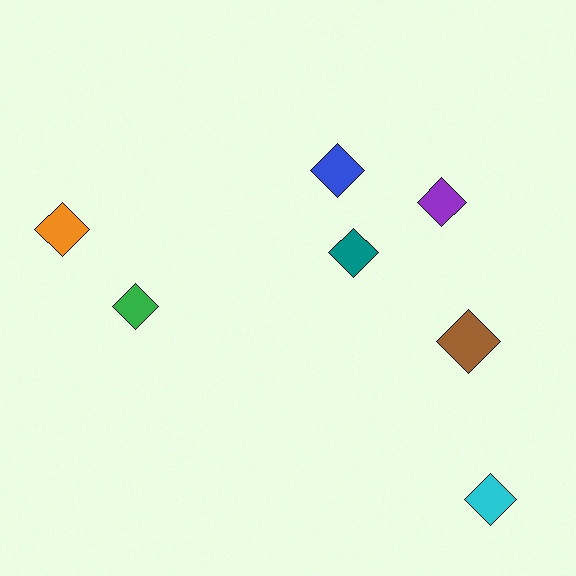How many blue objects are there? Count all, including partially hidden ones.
There is 1 blue object.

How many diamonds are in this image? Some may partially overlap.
There are 7 diamonds.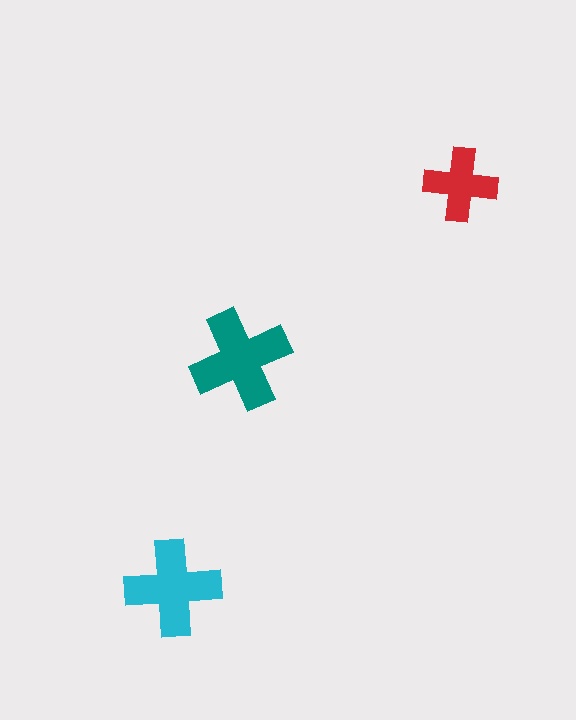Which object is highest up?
The red cross is topmost.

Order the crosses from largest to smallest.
the teal one, the cyan one, the red one.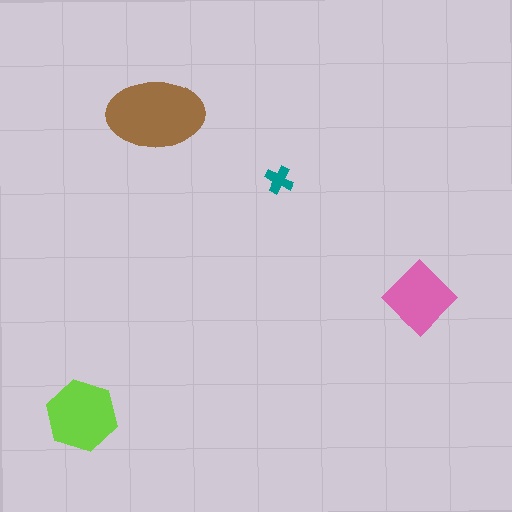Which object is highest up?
The brown ellipse is topmost.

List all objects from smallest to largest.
The teal cross, the pink diamond, the lime hexagon, the brown ellipse.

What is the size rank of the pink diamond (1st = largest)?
3rd.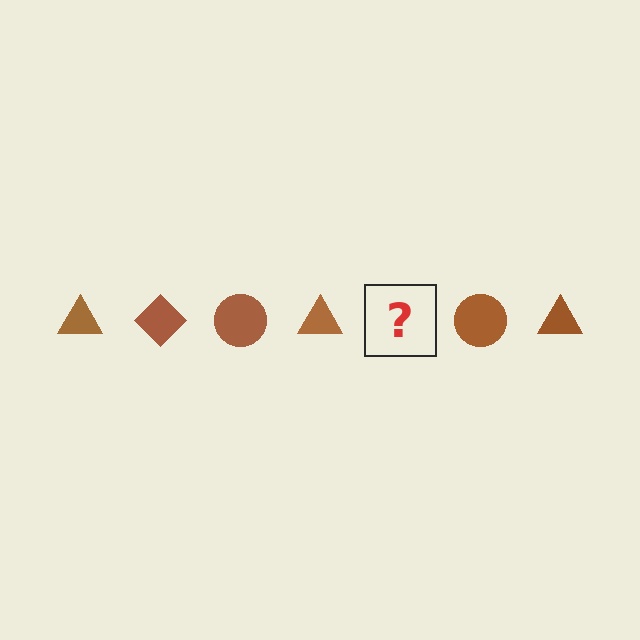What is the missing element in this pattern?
The missing element is a brown diamond.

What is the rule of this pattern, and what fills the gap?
The rule is that the pattern cycles through triangle, diamond, circle shapes in brown. The gap should be filled with a brown diamond.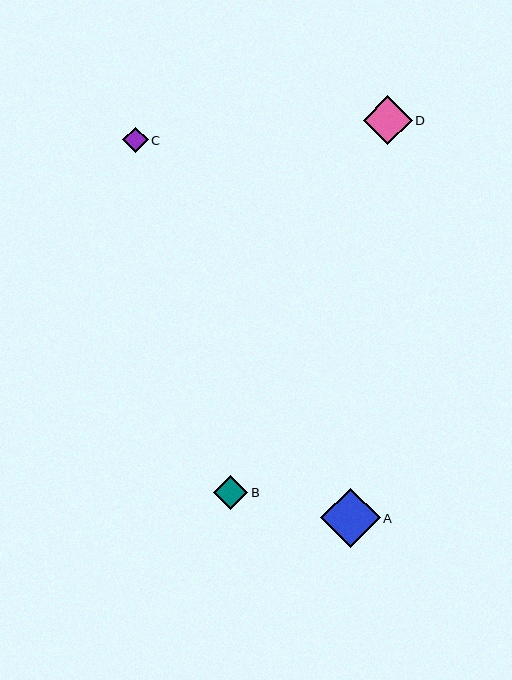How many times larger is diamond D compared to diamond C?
Diamond D is approximately 1.9 times the size of diamond C.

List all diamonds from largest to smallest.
From largest to smallest: A, D, B, C.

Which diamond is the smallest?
Diamond C is the smallest with a size of approximately 26 pixels.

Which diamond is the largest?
Diamond A is the largest with a size of approximately 60 pixels.